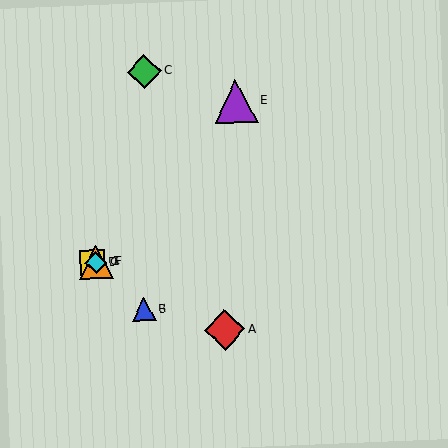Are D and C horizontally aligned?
No, D is at y≈263 and C is at y≈71.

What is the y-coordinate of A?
Object A is at y≈330.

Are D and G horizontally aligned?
Yes, both are at y≈263.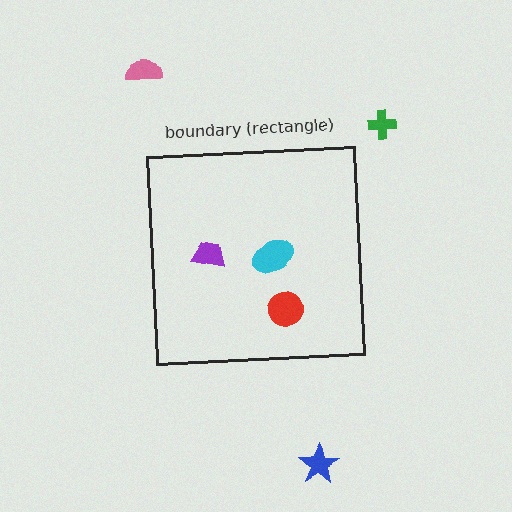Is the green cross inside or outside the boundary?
Outside.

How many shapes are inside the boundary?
3 inside, 3 outside.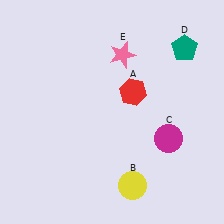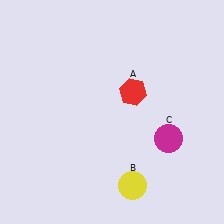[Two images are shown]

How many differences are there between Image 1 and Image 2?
There are 2 differences between the two images.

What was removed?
The teal pentagon (D), the pink star (E) were removed in Image 2.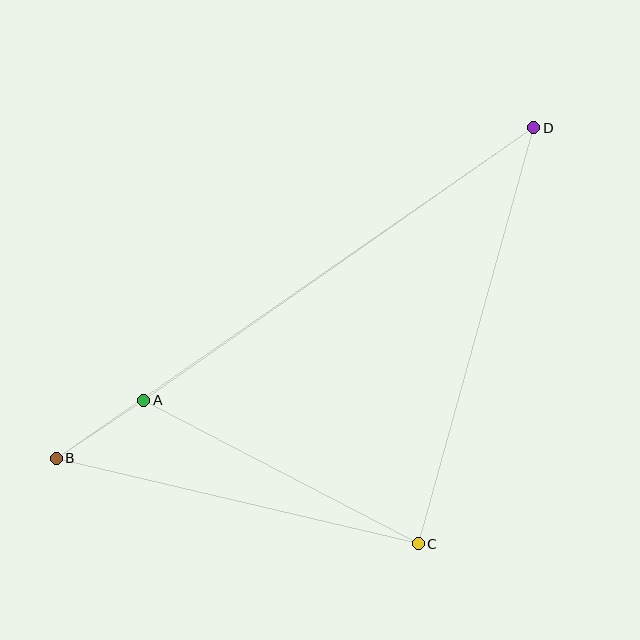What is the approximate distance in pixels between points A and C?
The distance between A and C is approximately 310 pixels.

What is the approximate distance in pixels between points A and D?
The distance between A and D is approximately 476 pixels.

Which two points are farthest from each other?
Points B and D are farthest from each other.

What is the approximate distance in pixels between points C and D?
The distance between C and D is approximately 432 pixels.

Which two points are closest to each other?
Points A and B are closest to each other.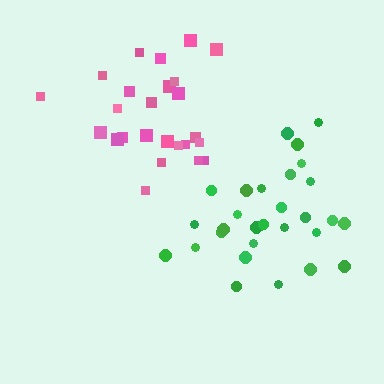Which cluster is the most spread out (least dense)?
Pink.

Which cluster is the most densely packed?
Green.